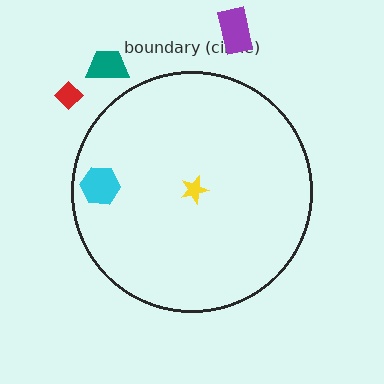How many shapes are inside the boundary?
2 inside, 3 outside.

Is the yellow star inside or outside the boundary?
Inside.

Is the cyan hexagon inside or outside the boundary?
Inside.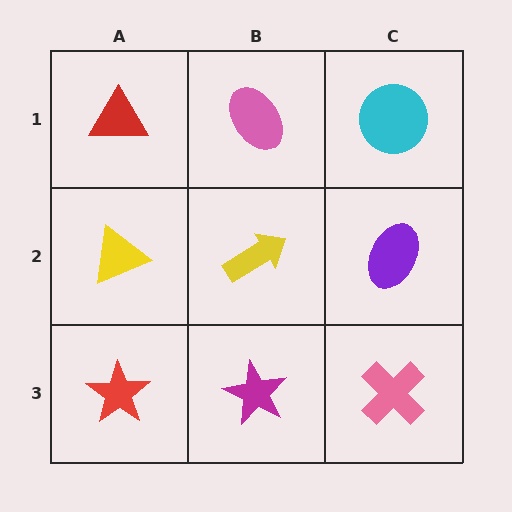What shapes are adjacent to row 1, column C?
A purple ellipse (row 2, column C), a pink ellipse (row 1, column B).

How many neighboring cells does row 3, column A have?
2.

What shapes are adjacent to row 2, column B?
A pink ellipse (row 1, column B), a magenta star (row 3, column B), a yellow triangle (row 2, column A), a purple ellipse (row 2, column C).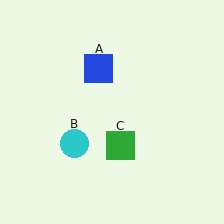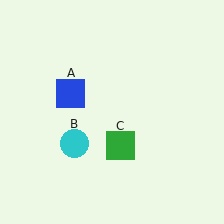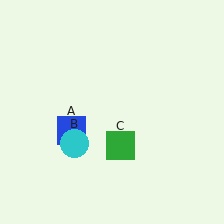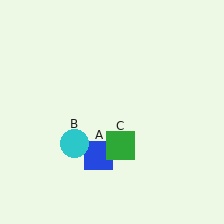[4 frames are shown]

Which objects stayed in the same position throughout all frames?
Cyan circle (object B) and green square (object C) remained stationary.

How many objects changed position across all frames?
1 object changed position: blue square (object A).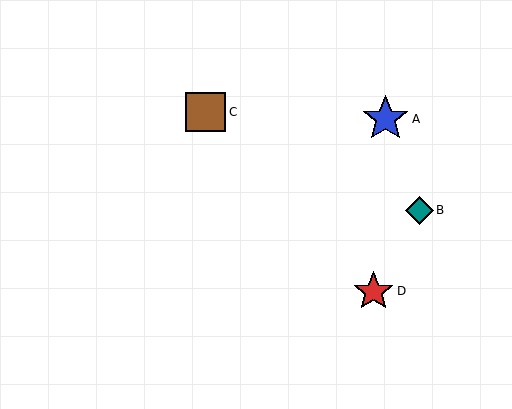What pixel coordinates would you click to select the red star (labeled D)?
Click at (374, 291) to select the red star D.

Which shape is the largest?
The blue star (labeled A) is the largest.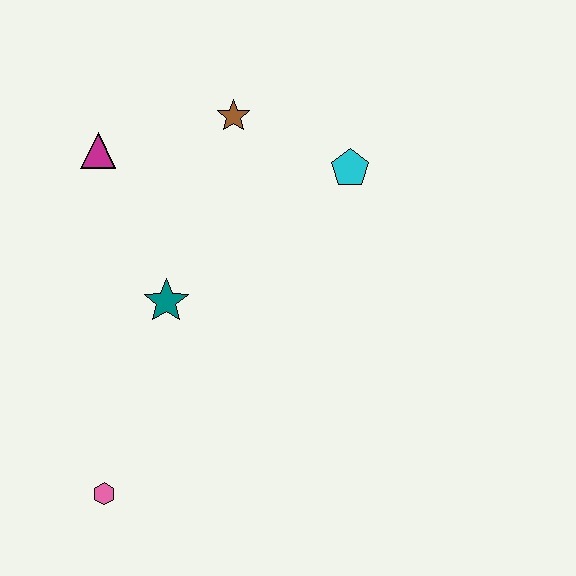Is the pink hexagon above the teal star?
No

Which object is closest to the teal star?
The magenta triangle is closest to the teal star.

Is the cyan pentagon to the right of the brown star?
Yes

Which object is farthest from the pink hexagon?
The cyan pentagon is farthest from the pink hexagon.